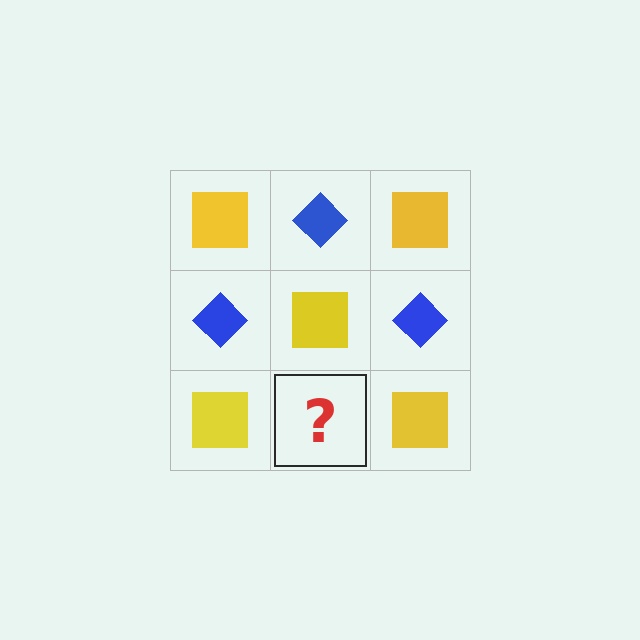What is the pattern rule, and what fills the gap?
The rule is that it alternates yellow square and blue diamond in a checkerboard pattern. The gap should be filled with a blue diamond.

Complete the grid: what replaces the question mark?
The question mark should be replaced with a blue diamond.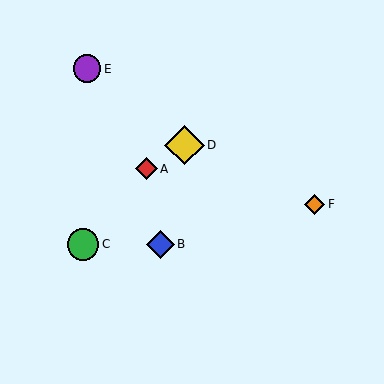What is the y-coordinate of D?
Object D is at y≈145.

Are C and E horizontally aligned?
No, C is at y≈244 and E is at y≈69.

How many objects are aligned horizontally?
2 objects (B, C) are aligned horizontally.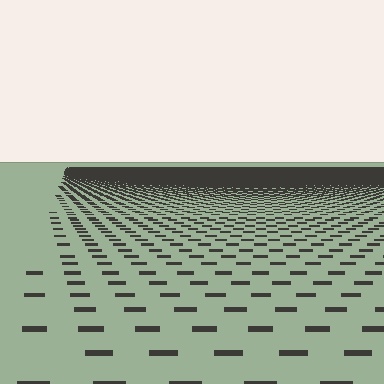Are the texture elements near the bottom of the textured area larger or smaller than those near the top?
Larger. Near the bottom, elements are closer to the viewer and appear at a bigger on-screen size.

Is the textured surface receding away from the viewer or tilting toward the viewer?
The surface is receding away from the viewer. Texture elements get smaller and denser toward the top.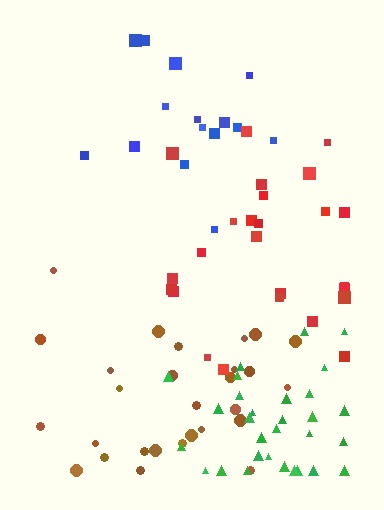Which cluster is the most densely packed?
Green.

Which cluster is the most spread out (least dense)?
Blue.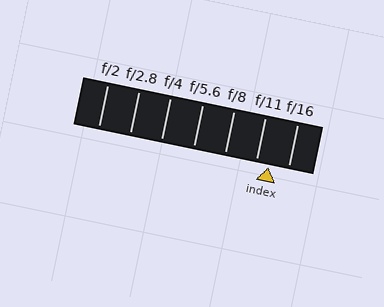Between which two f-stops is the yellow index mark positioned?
The index mark is between f/11 and f/16.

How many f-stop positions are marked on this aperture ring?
There are 7 f-stop positions marked.